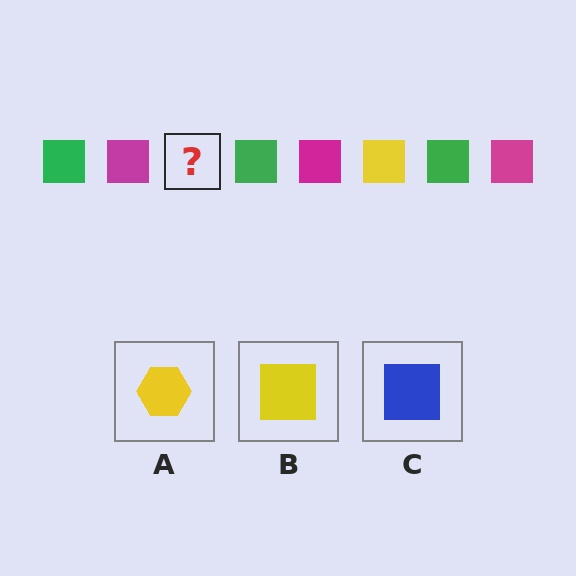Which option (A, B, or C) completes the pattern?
B.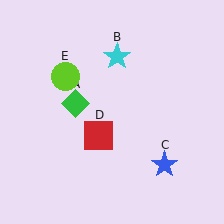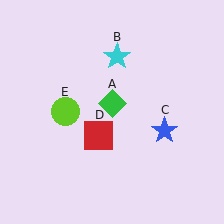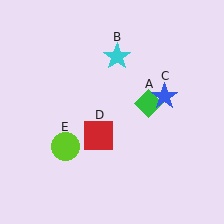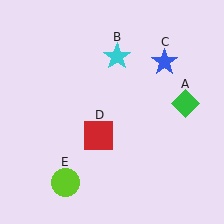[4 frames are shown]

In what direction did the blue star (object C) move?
The blue star (object C) moved up.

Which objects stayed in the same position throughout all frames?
Cyan star (object B) and red square (object D) remained stationary.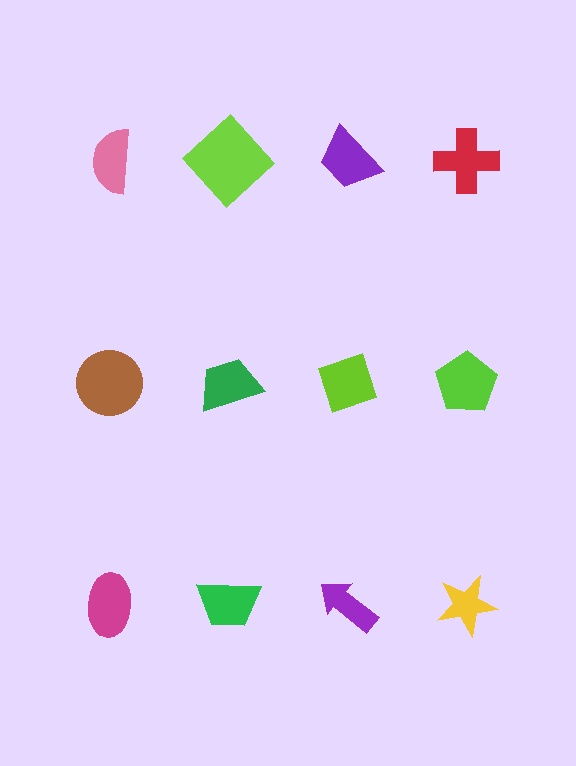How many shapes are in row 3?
4 shapes.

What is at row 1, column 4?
A red cross.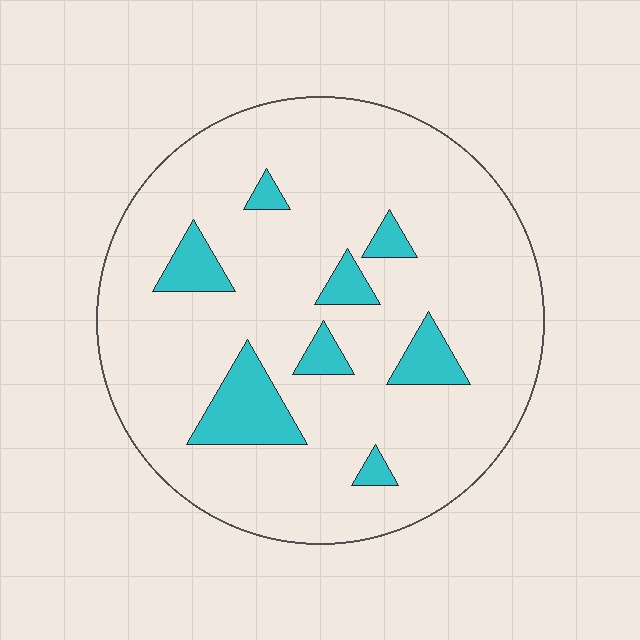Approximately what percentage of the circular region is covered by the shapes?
Approximately 15%.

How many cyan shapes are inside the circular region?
8.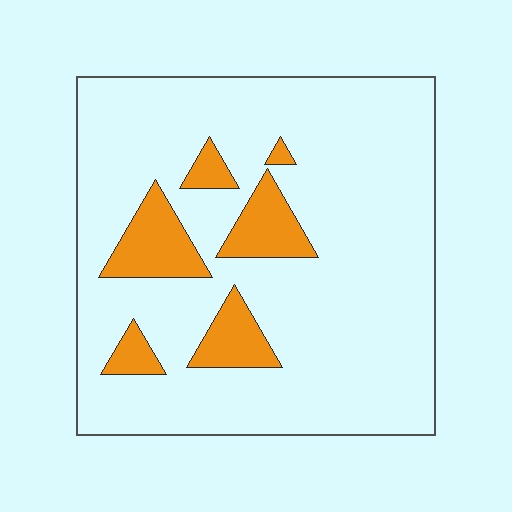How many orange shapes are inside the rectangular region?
6.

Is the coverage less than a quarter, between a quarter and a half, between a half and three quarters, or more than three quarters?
Less than a quarter.